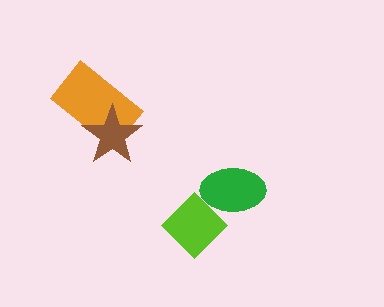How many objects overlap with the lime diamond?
1 object overlaps with the lime diamond.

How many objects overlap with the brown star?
1 object overlaps with the brown star.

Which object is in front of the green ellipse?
The lime diamond is in front of the green ellipse.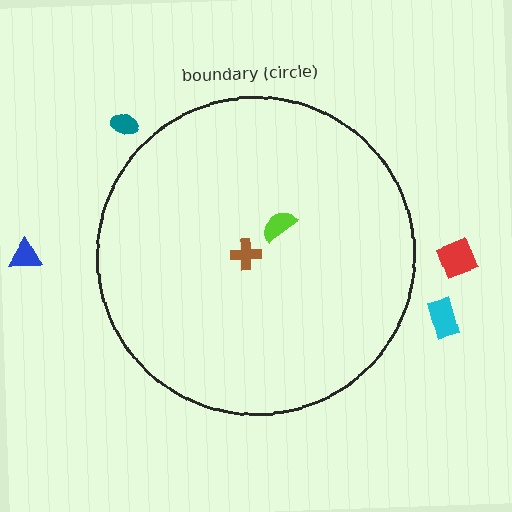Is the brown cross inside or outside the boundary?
Inside.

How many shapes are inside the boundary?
2 inside, 4 outside.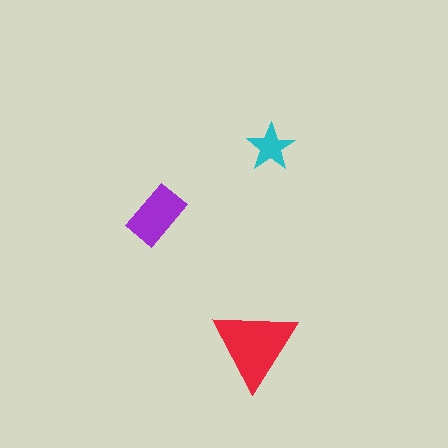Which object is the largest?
The red triangle.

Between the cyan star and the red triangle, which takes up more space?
The red triangle.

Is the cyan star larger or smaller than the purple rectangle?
Smaller.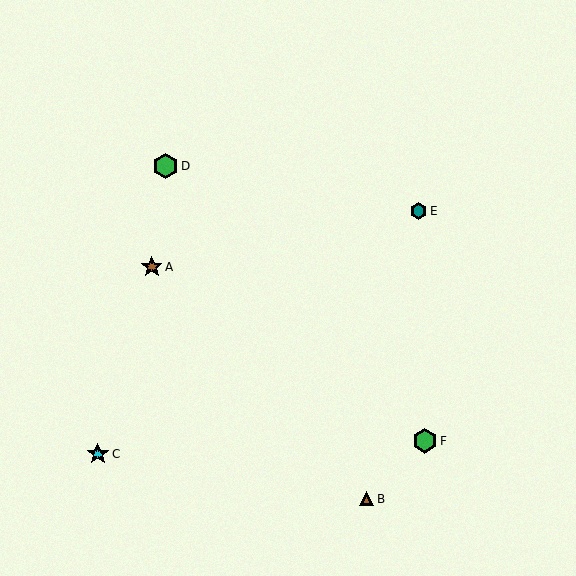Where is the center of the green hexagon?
The center of the green hexagon is at (165, 166).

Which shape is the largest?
The green hexagon (labeled D) is the largest.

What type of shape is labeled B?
Shape B is a brown triangle.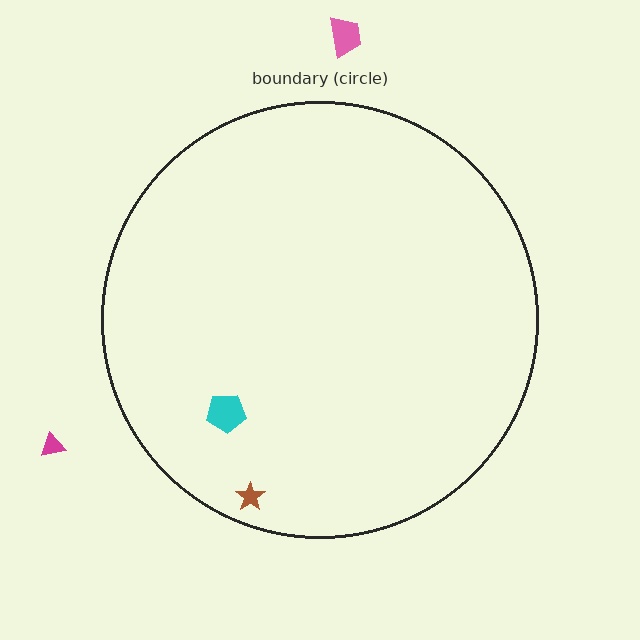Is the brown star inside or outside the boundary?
Inside.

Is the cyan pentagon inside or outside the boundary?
Inside.